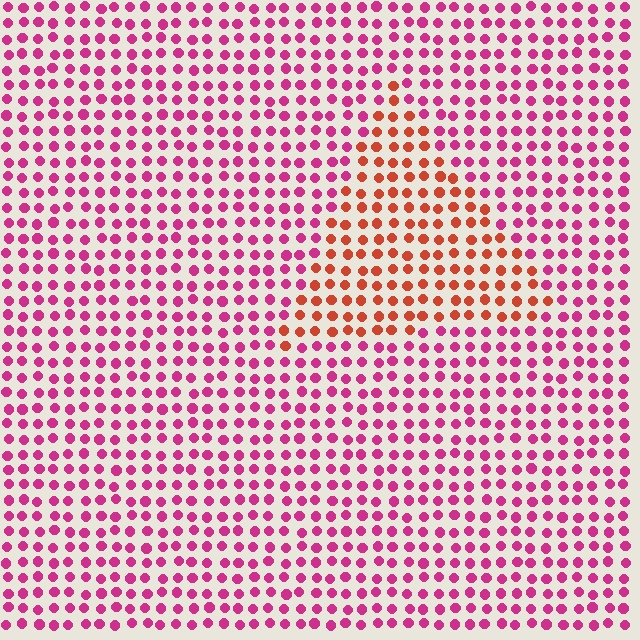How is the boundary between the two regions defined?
The boundary is defined purely by a slight shift in hue (about 44 degrees). Spacing, size, and orientation are identical on both sides.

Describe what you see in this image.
The image is filled with small magenta elements in a uniform arrangement. A triangle-shaped region is visible where the elements are tinted to a slightly different hue, forming a subtle color boundary.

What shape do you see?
I see a triangle.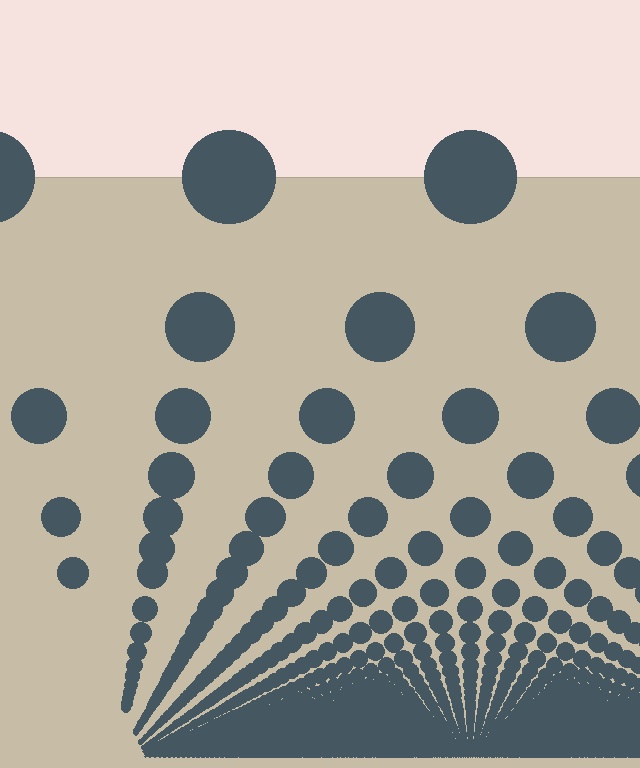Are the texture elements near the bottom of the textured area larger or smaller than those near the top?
Smaller. The gradient is inverted — elements near the bottom are smaller and denser.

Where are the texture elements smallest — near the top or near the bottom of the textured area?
Near the bottom.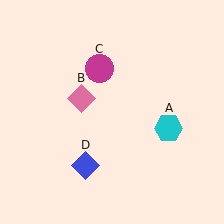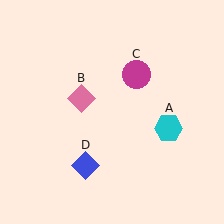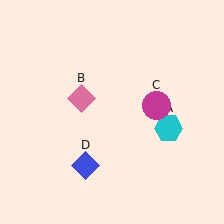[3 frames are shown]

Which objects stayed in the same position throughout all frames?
Cyan hexagon (object A) and pink diamond (object B) and blue diamond (object D) remained stationary.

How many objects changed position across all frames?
1 object changed position: magenta circle (object C).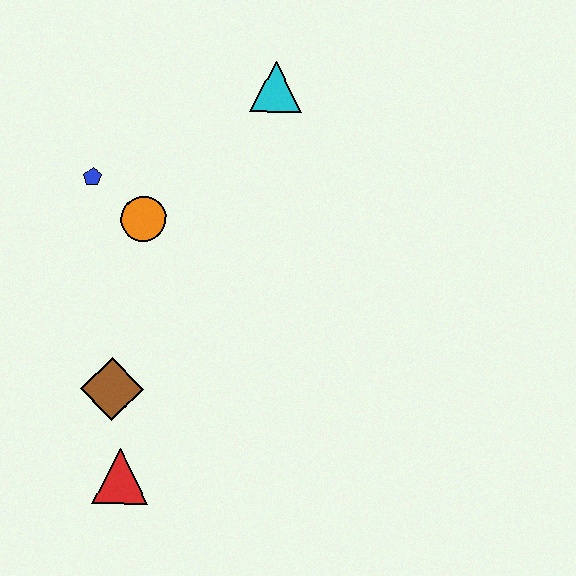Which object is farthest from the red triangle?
The cyan triangle is farthest from the red triangle.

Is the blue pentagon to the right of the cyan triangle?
No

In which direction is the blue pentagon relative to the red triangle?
The blue pentagon is above the red triangle.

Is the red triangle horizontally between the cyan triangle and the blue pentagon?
Yes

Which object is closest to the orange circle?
The blue pentagon is closest to the orange circle.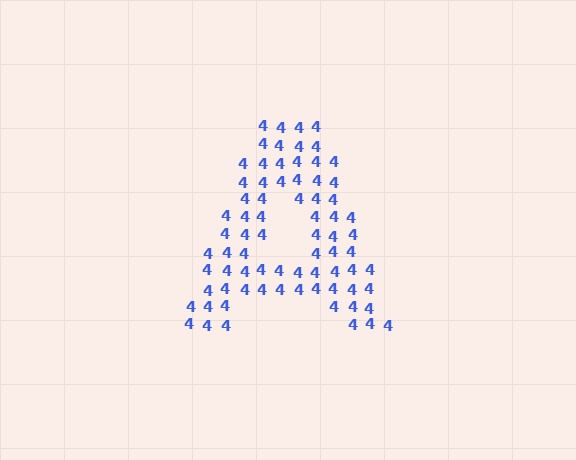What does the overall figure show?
The overall figure shows the letter A.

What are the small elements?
The small elements are digit 4's.